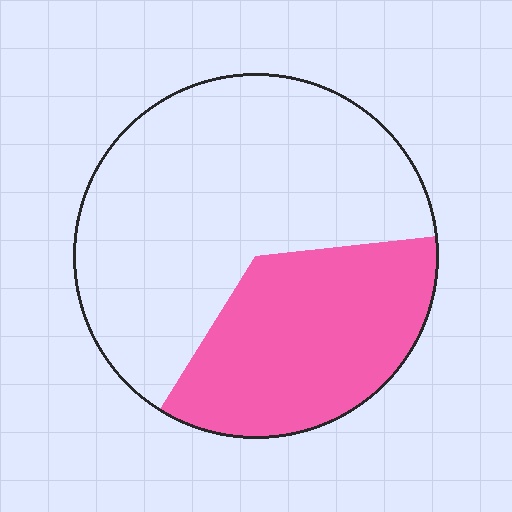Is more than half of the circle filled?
No.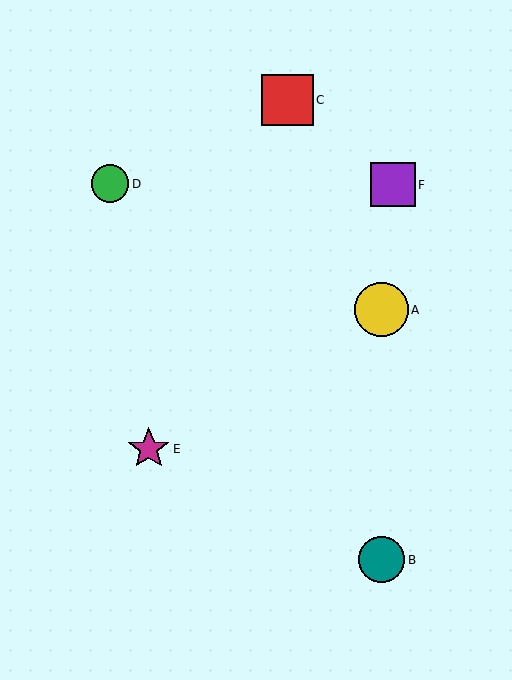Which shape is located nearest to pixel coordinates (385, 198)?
The purple square (labeled F) at (393, 185) is nearest to that location.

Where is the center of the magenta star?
The center of the magenta star is at (149, 449).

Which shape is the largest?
The yellow circle (labeled A) is the largest.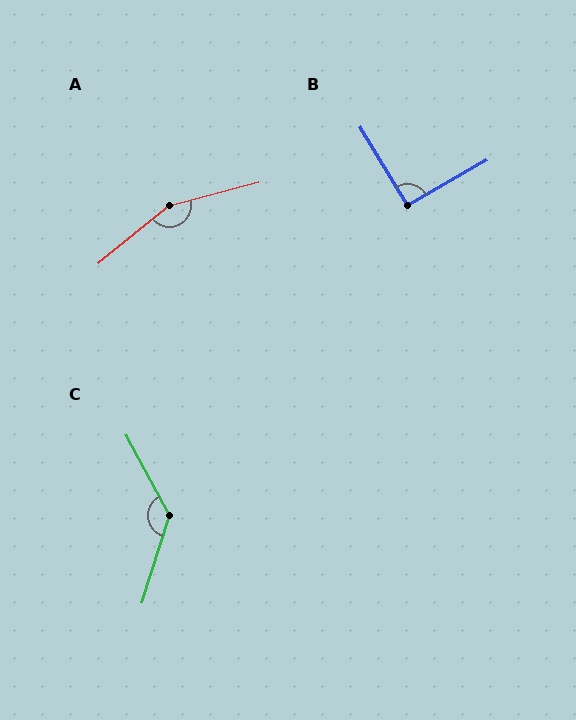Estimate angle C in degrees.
Approximately 134 degrees.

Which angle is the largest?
A, at approximately 155 degrees.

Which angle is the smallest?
B, at approximately 91 degrees.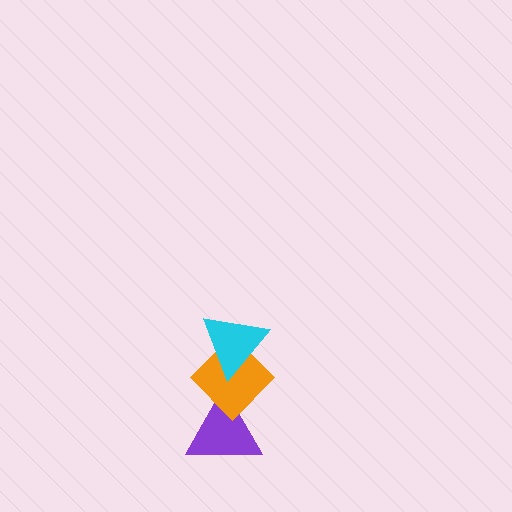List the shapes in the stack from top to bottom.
From top to bottom: the cyan triangle, the orange diamond, the purple triangle.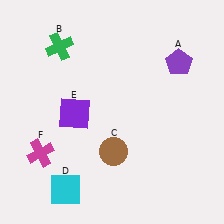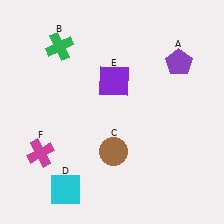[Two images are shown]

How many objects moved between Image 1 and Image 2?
1 object moved between the two images.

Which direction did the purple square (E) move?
The purple square (E) moved right.